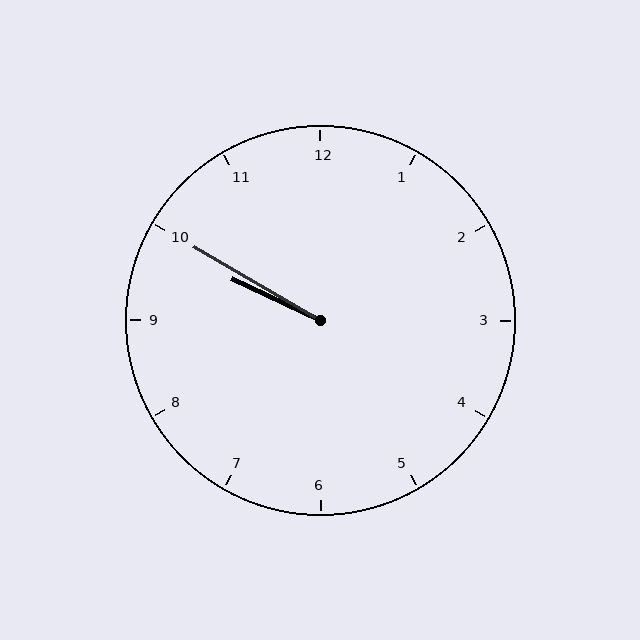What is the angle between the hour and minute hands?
Approximately 5 degrees.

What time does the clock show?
9:50.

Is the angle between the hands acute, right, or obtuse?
It is acute.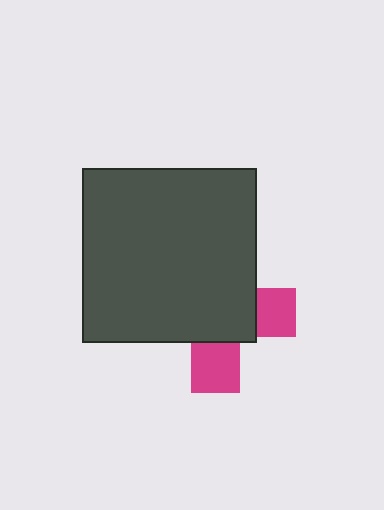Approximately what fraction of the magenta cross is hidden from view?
Roughly 68% of the magenta cross is hidden behind the dark gray square.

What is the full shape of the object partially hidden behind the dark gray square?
The partially hidden object is a magenta cross.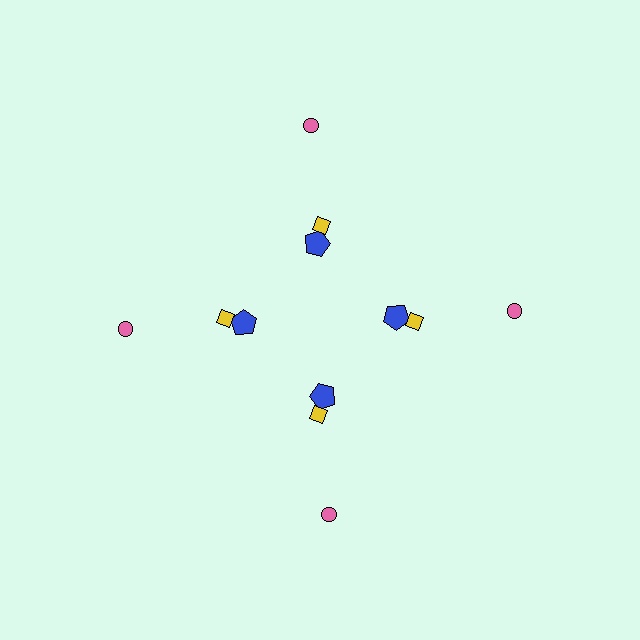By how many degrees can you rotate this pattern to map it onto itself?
The pattern maps onto itself every 90 degrees of rotation.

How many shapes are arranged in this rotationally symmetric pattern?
There are 12 shapes, arranged in 4 groups of 3.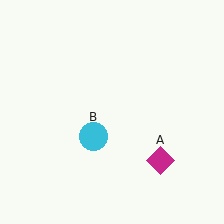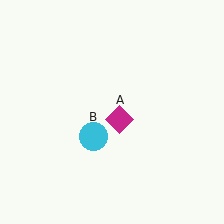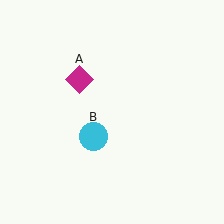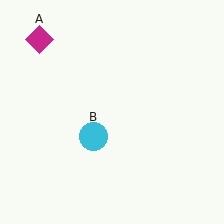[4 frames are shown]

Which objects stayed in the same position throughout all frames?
Cyan circle (object B) remained stationary.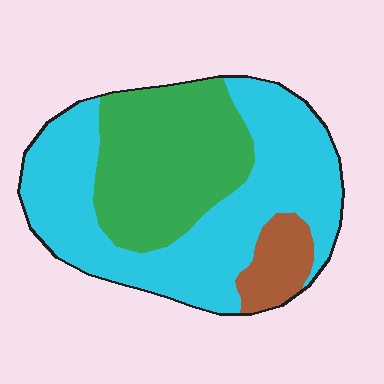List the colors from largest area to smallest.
From largest to smallest: cyan, green, brown.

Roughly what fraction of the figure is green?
Green covers around 35% of the figure.